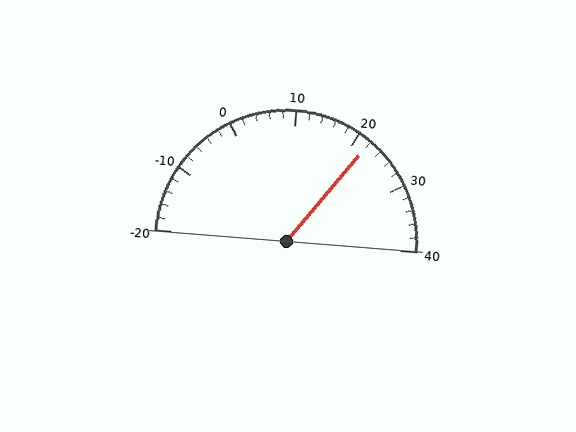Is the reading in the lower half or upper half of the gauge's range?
The reading is in the upper half of the range (-20 to 40).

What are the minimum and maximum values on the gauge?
The gauge ranges from -20 to 40.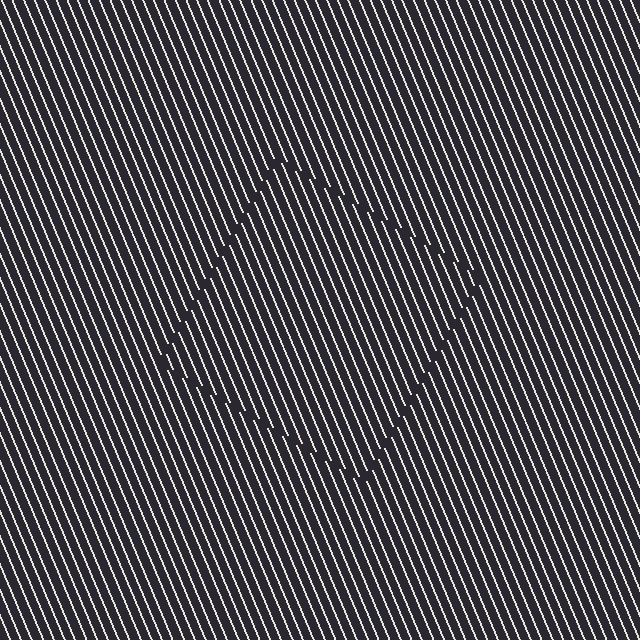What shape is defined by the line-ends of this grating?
An illusory square. The interior of the shape contains the same grating, shifted by half a period — the contour is defined by the phase discontinuity where line-ends from the inner and outer gratings abut.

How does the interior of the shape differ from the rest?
The interior of the shape contains the same grating, shifted by half a period — the contour is defined by the phase discontinuity where line-ends from the inner and outer gratings abut.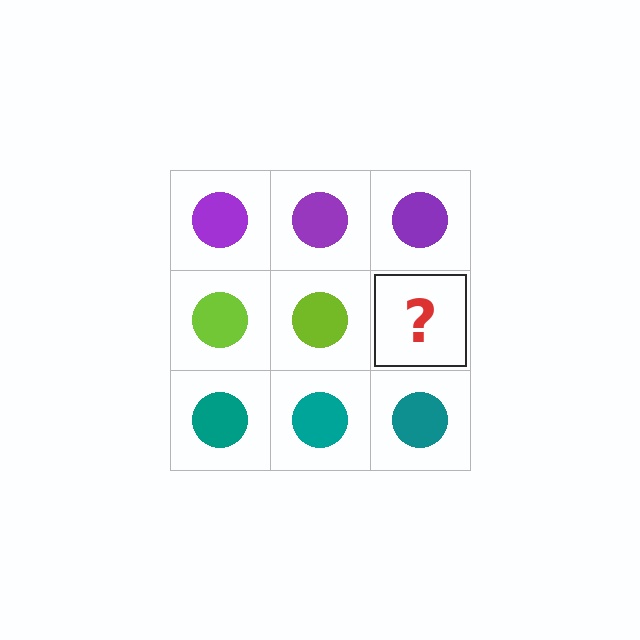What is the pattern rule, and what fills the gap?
The rule is that each row has a consistent color. The gap should be filled with a lime circle.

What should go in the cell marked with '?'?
The missing cell should contain a lime circle.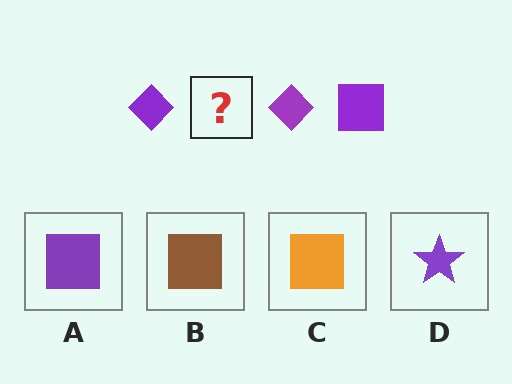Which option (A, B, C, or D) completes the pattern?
A.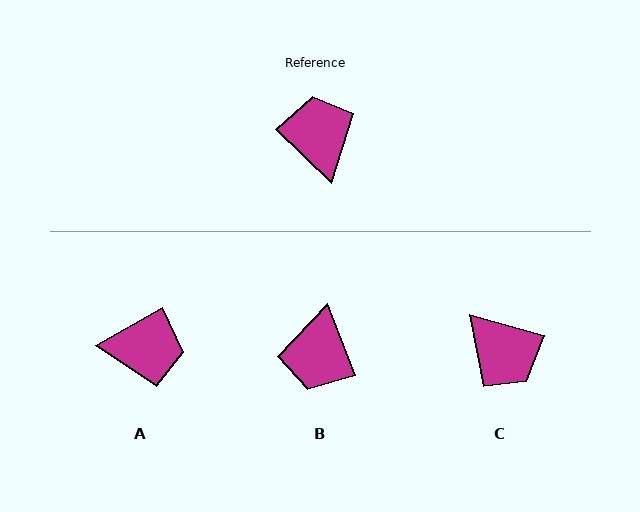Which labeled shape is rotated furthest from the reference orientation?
B, about 154 degrees away.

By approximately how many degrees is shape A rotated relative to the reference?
Approximately 107 degrees clockwise.